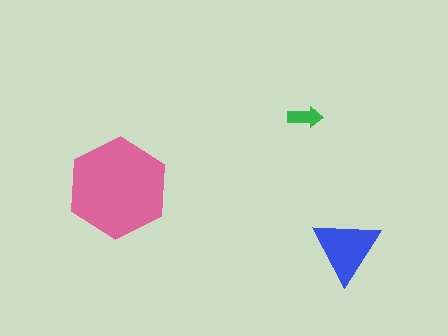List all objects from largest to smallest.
The pink hexagon, the blue triangle, the green arrow.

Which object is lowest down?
The blue triangle is bottommost.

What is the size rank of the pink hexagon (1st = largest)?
1st.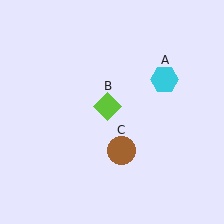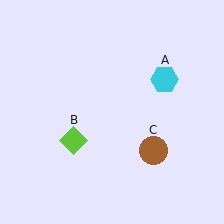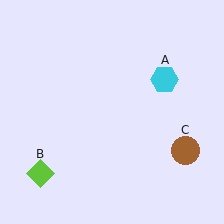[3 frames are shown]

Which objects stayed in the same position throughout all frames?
Cyan hexagon (object A) remained stationary.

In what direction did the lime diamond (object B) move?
The lime diamond (object B) moved down and to the left.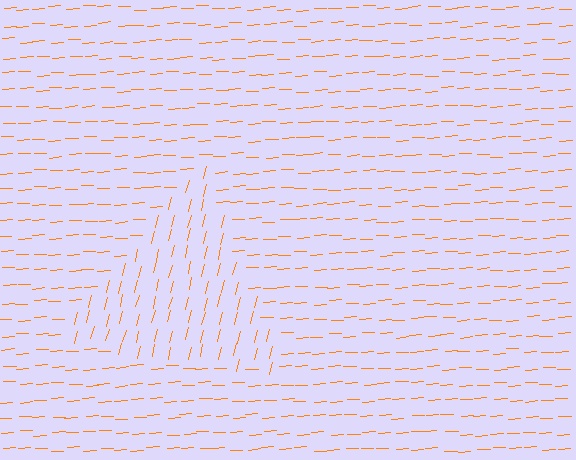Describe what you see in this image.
The image is filled with small orange line segments. A triangle region in the image has lines oriented differently from the surrounding lines, creating a visible texture boundary.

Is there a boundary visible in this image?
Yes, there is a texture boundary formed by a change in line orientation.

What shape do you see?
I see a triangle.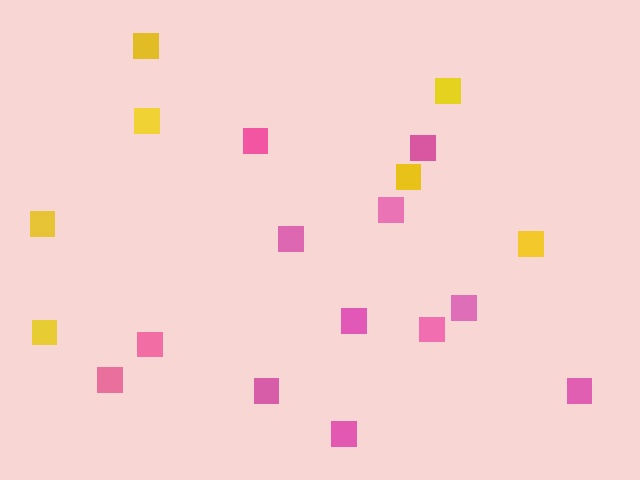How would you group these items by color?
There are 2 groups: one group of yellow squares (7) and one group of pink squares (12).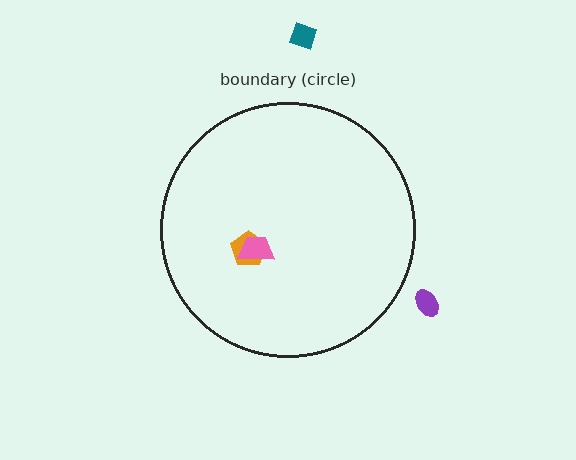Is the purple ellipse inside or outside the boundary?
Outside.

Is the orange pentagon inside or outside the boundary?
Inside.